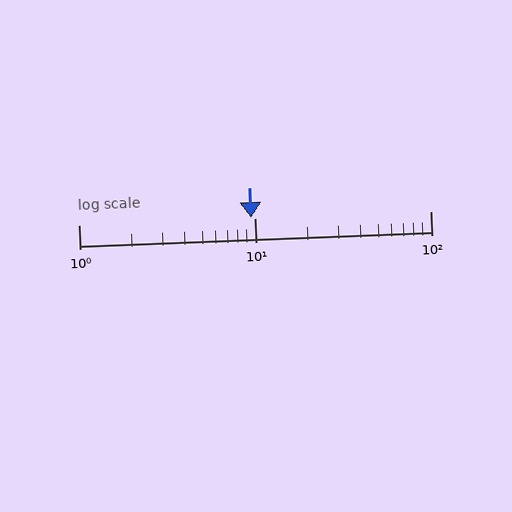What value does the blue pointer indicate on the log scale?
The pointer indicates approximately 9.6.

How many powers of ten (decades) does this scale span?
The scale spans 2 decades, from 1 to 100.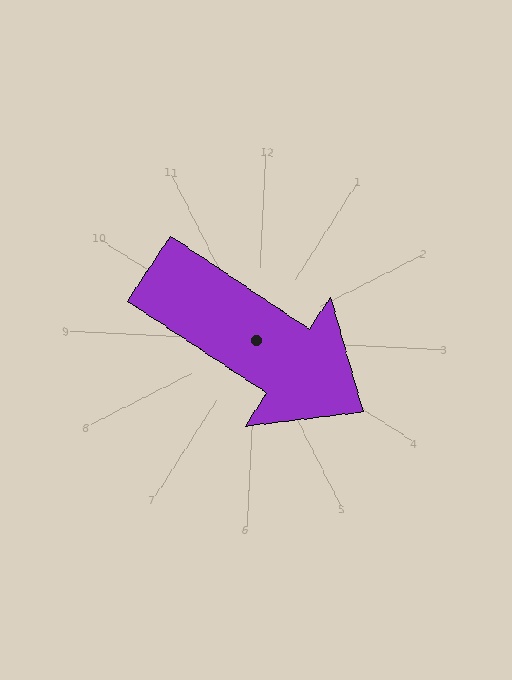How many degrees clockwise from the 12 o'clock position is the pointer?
Approximately 121 degrees.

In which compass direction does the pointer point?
Southeast.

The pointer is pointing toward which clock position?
Roughly 4 o'clock.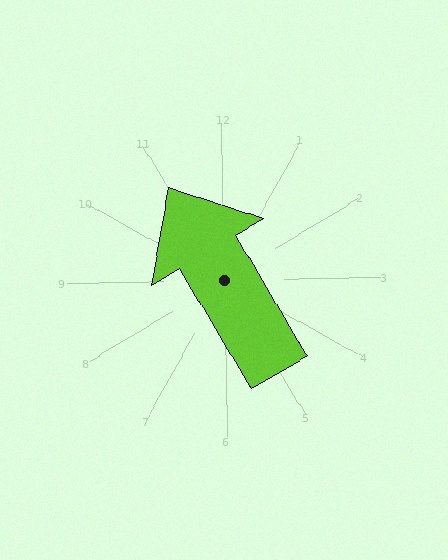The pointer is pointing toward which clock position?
Roughly 11 o'clock.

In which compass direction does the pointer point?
Northwest.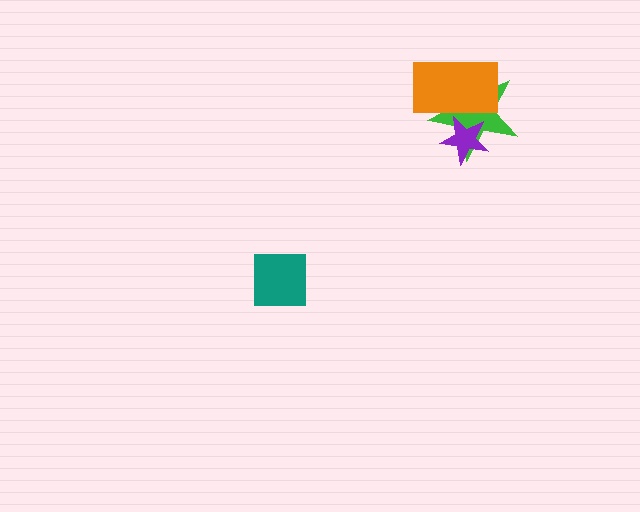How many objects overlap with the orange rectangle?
2 objects overlap with the orange rectangle.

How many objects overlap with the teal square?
0 objects overlap with the teal square.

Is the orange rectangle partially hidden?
No, no other shape covers it.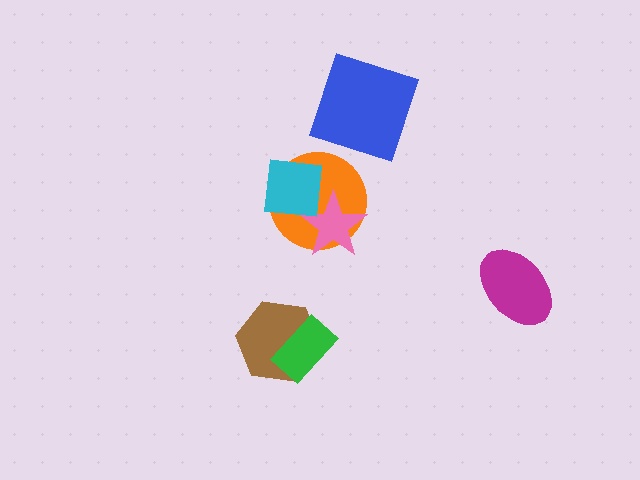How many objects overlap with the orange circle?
2 objects overlap with the orange circle.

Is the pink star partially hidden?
Yes, it is partially covered by another shape.